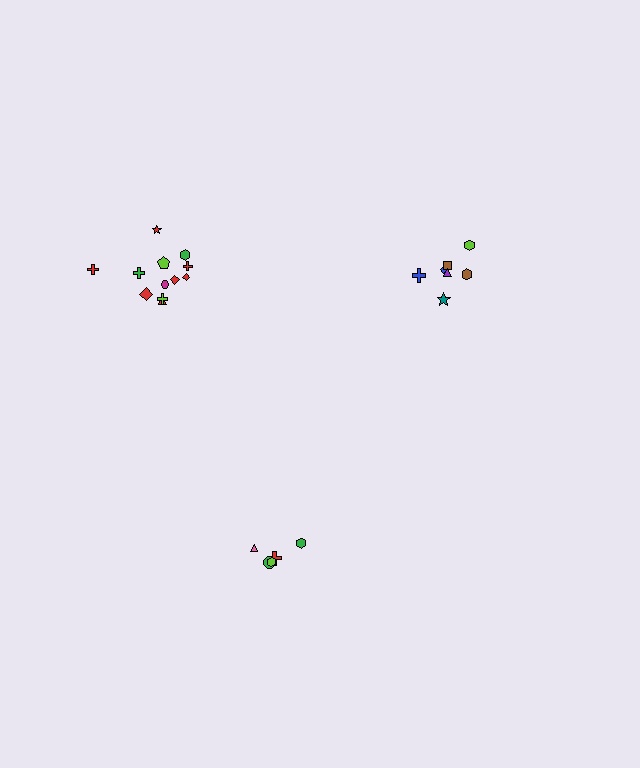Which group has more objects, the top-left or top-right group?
The top-left group.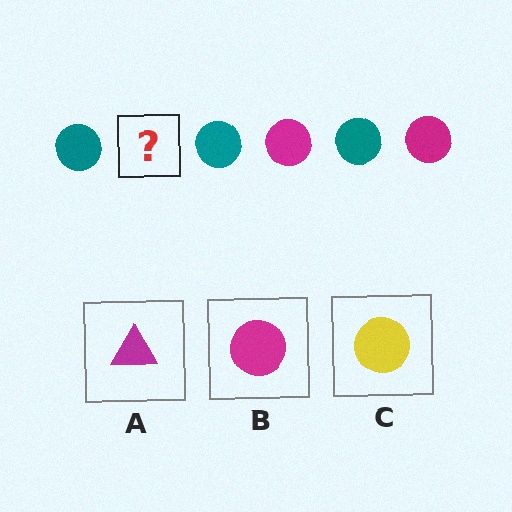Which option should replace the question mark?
Option B.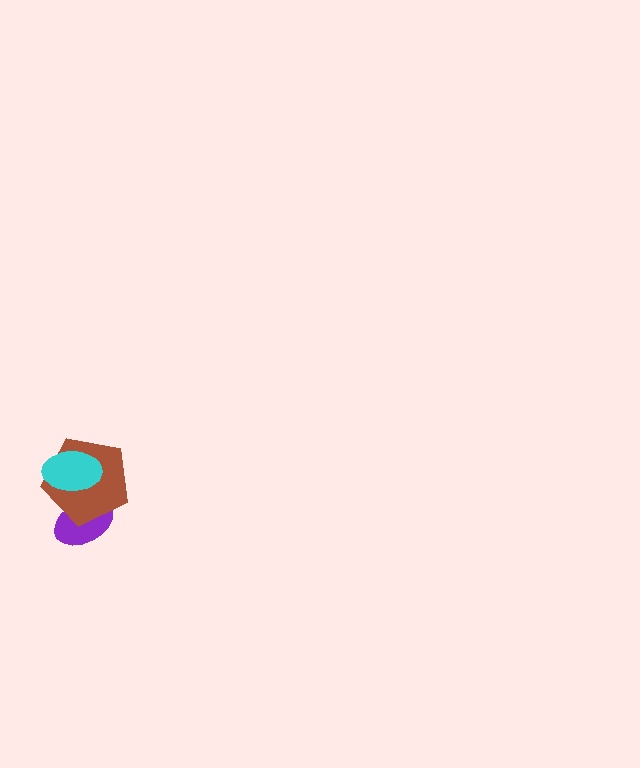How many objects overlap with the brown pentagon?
2 objects overlap with the brown pentagon.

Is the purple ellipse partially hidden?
Yes, it is partially covered by another shape.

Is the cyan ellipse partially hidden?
No, no other shape covers it.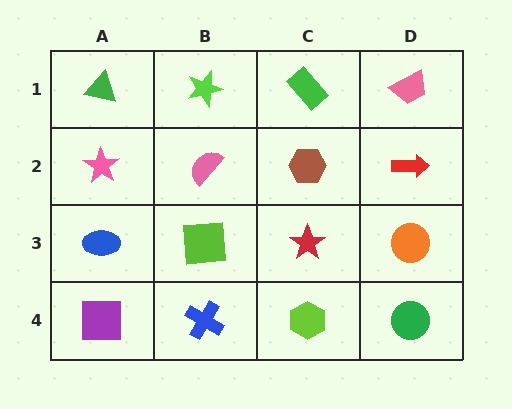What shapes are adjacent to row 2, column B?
A lime star (row 1, column B), a lime square (row 3, column B), a pink star (row 2, column A), a brown hexagon (row 2, column C).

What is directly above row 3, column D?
A red arrow.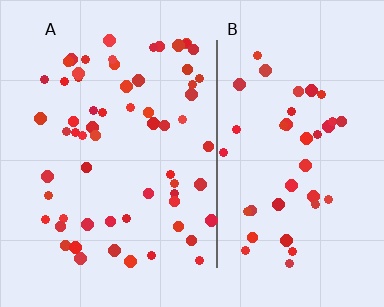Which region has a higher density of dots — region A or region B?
A (the left).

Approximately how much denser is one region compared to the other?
Approximately 1.5× — region A over region B.